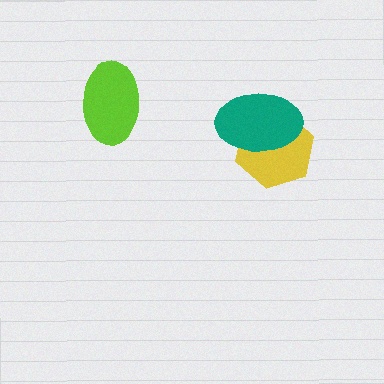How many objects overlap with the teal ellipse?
1 object overlaps with the teal ellipse.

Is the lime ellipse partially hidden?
No, no other shape covers it.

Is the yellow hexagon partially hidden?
Yes, it is partially covered by another shape.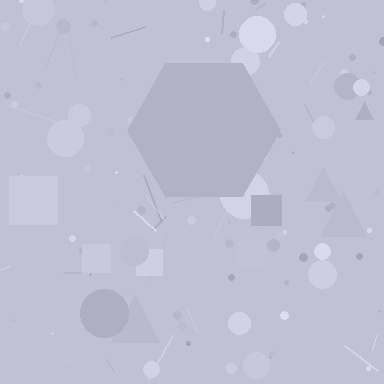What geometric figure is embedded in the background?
A hexagon is embedded in the background.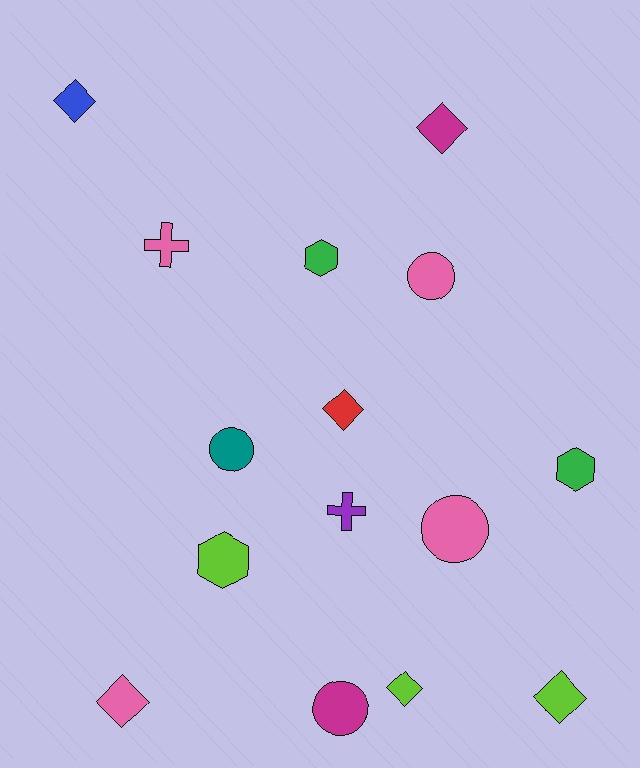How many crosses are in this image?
There are 2 crosses.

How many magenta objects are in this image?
There are 2 magenta objects.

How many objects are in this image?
There are 15 objects.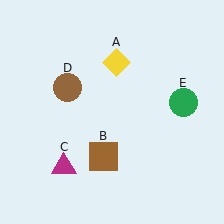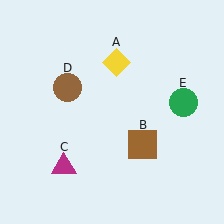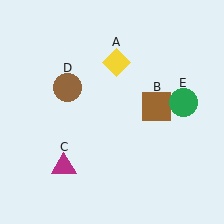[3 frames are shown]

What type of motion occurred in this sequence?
The brown square (object B) rotated counterclockwise around the center of the scene.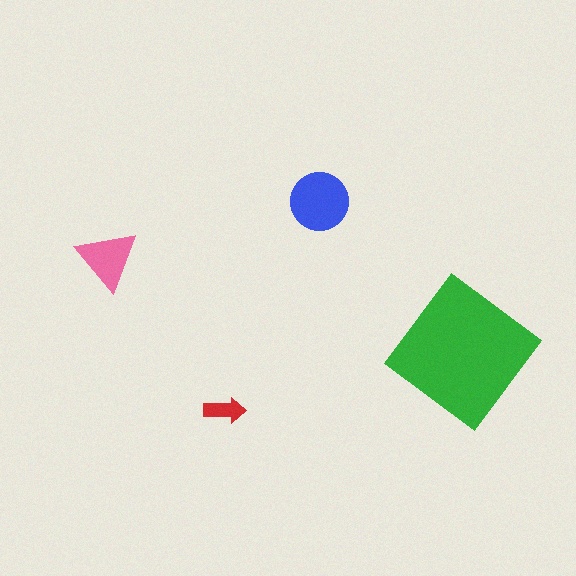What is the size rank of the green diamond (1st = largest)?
1st.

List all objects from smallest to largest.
The red arrow, the pink triangle, the blue circle, the green diamond.